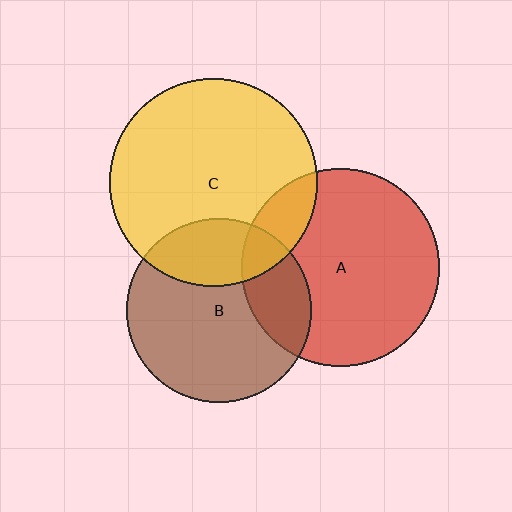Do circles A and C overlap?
Yes.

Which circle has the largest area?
Circle C (yellow).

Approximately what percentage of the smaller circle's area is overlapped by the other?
Approximately 15%.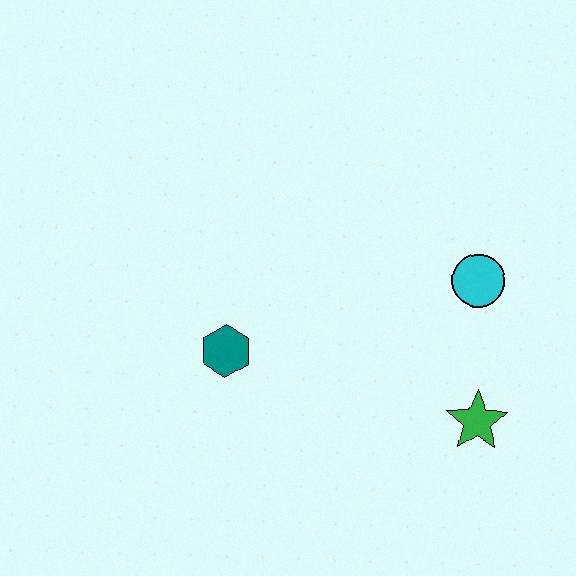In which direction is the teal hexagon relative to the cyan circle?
The teal hexagon is to the left of the cyan circle.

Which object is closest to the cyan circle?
The green star is closest to the cyan circle.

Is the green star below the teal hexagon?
Yes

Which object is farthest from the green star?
The teal hexagon is farthest from the green star.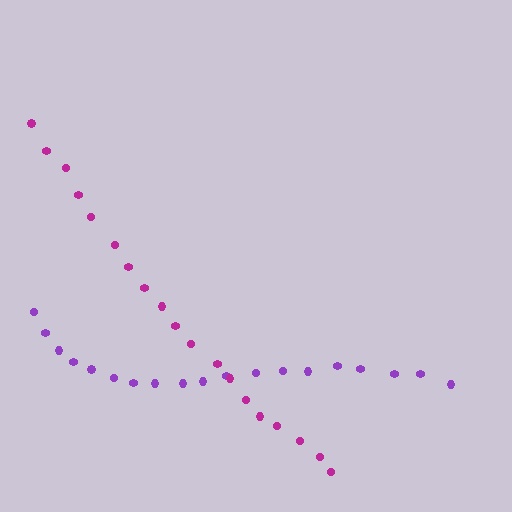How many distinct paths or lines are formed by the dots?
There are 2 distinct paths.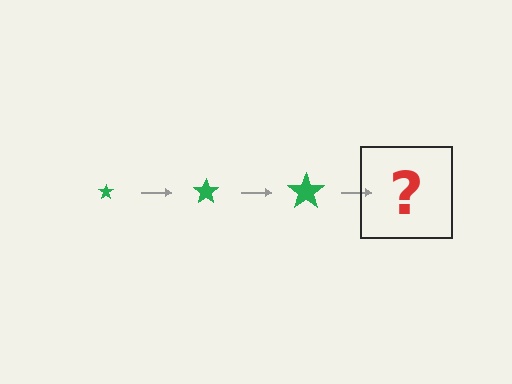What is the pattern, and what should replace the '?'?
The pattern is that the star gets progressively larger each step. The '?' should be a green star, larger than the previous one.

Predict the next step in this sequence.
The next step is a green star, larger than the previous one.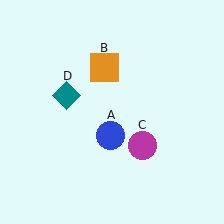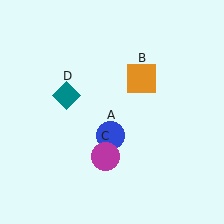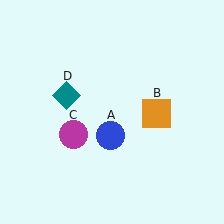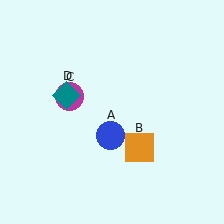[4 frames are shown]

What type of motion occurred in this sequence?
The orange square (object B), magenta circle (object C) rotated clockwise around the center of the scene.